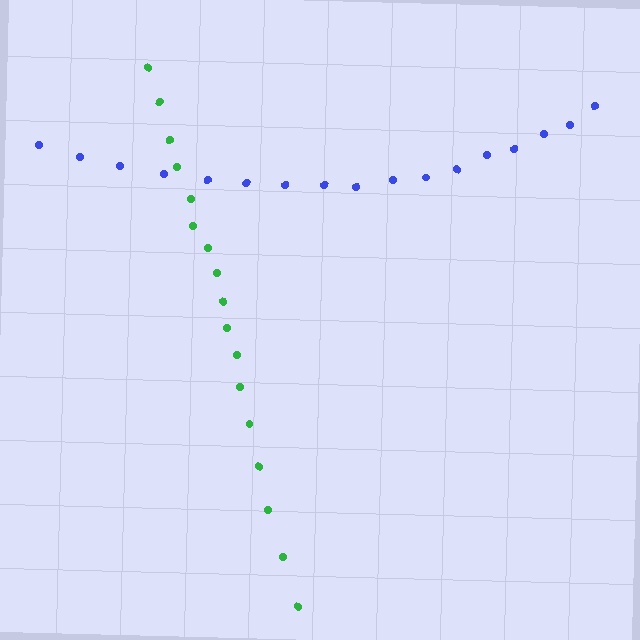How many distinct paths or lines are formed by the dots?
There are 2 distinct paths.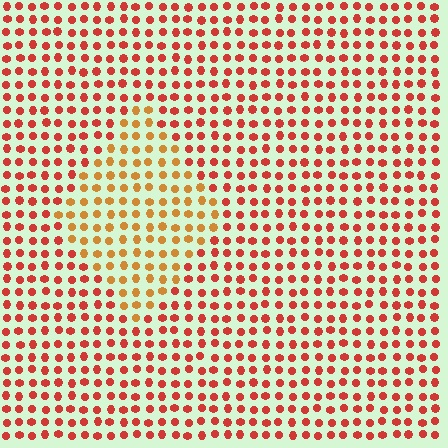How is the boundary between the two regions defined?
The boundary is defined purely by a slight shift in hue (about 31 degrees). Spacing, size, and orientation are identical on both sides.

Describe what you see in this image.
The image is filled with small red elements in a uniform arrangement. A diamond-shaped region is visible where the elements are tinted to a slightly different hue, forming a subtle color boundary.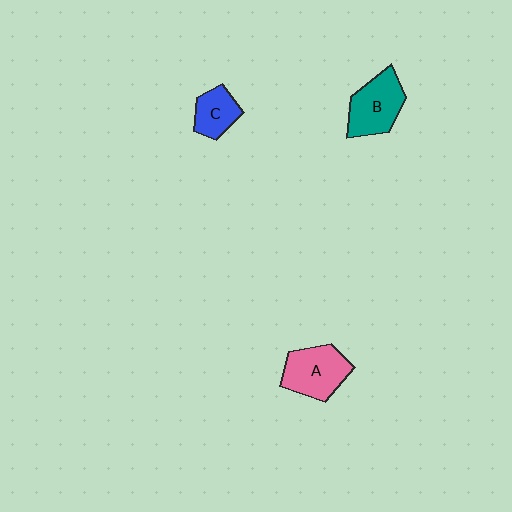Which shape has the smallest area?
Shape C (blue).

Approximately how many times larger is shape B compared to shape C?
Approximately 1.5 times.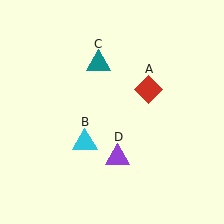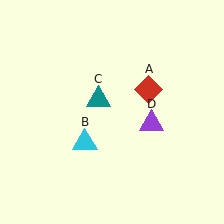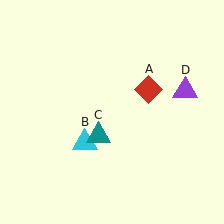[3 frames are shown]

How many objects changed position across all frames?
2 objects changed position: teal triangle (object C), purple triangle (object D).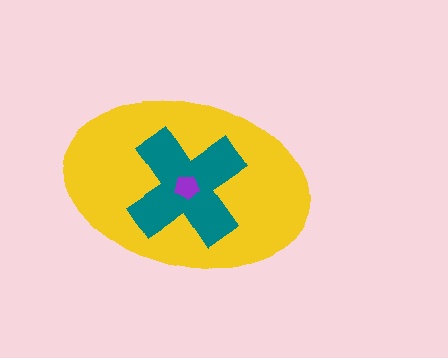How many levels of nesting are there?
3.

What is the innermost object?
The purple pentagon.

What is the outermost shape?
The yellow ellipse.